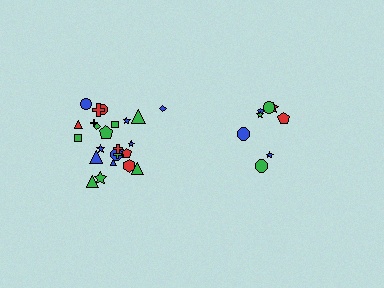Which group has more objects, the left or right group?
The left group.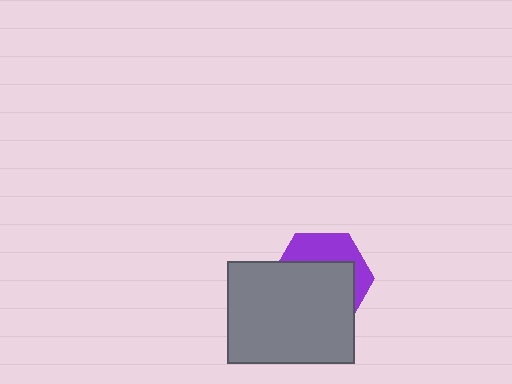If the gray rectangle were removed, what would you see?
You would see the complete purple hexagon.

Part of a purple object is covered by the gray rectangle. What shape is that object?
It is a hexagon.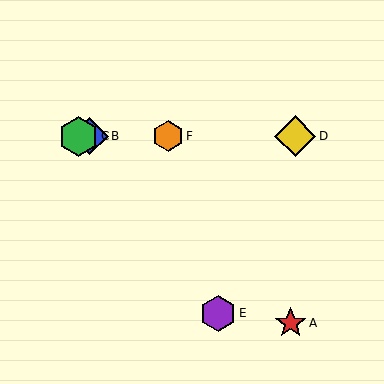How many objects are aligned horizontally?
4 objects (B, C, D, F) are aligned horizontally.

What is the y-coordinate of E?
Object E is at y≈313.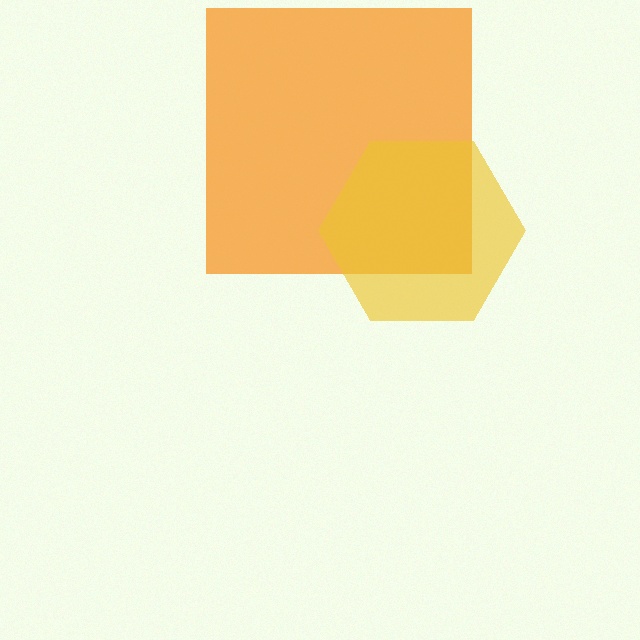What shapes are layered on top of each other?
The layered shapes are: an orange square, a yellow hexagon.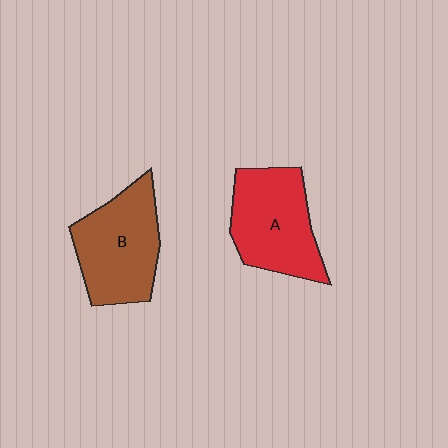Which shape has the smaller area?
Shape A (red).